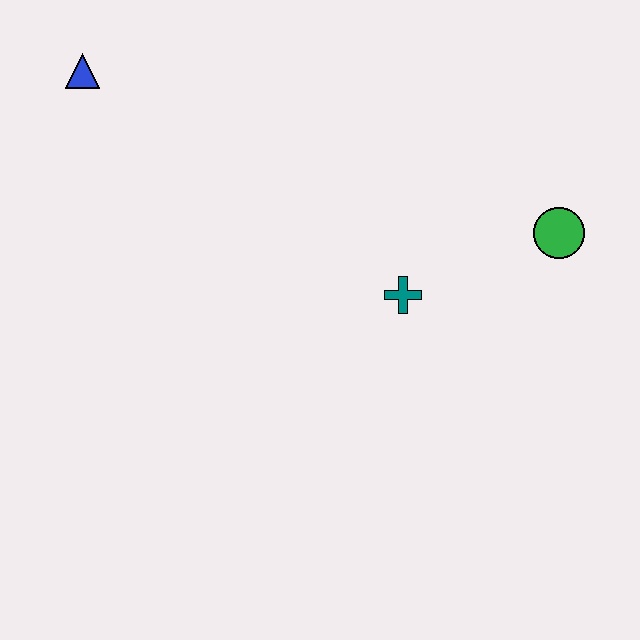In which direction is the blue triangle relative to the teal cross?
The blue triangle is to the left of the teal cross.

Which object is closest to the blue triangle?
The teal cross is closest to the blue triangle.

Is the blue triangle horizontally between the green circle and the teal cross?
No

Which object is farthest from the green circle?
The blue triangle is farthest from the green circle.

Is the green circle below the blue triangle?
Yes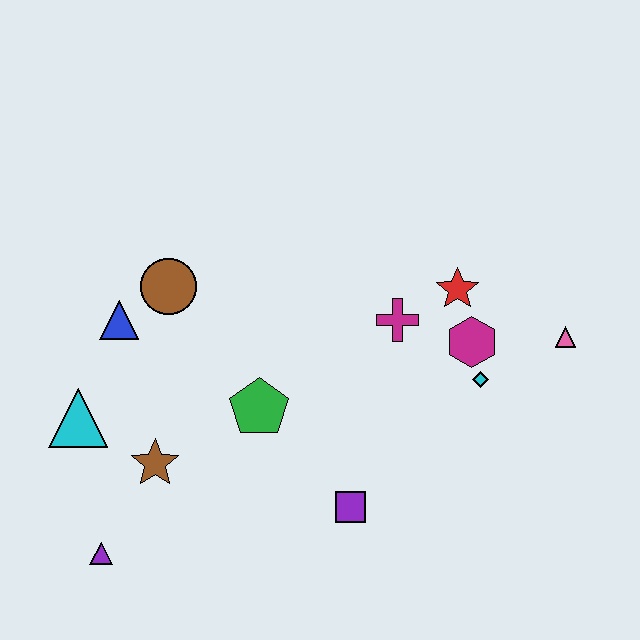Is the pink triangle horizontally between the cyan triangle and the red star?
No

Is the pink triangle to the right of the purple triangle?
Yes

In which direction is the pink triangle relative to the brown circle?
The pink triangle is to the right of the brown circle.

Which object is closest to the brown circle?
The blue triangle is closest to the brown circle.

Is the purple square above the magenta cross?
No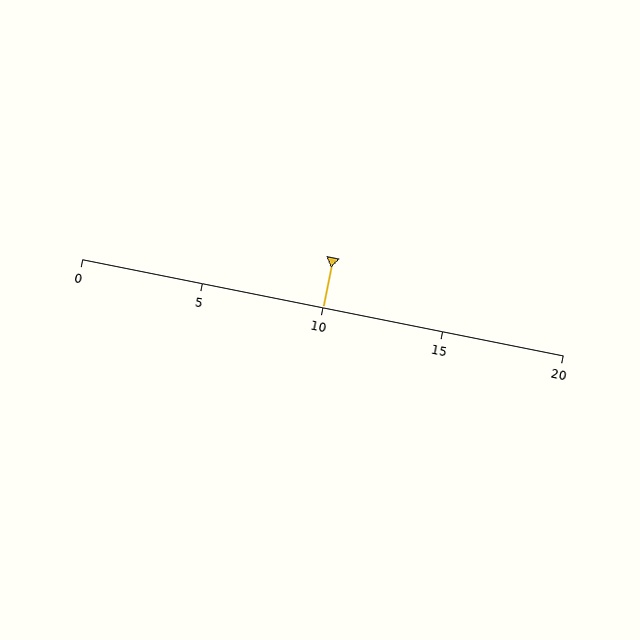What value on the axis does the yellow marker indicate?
The marker indicates approximately 10.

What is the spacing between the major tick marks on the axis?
The major ticks are spaced 5 apart.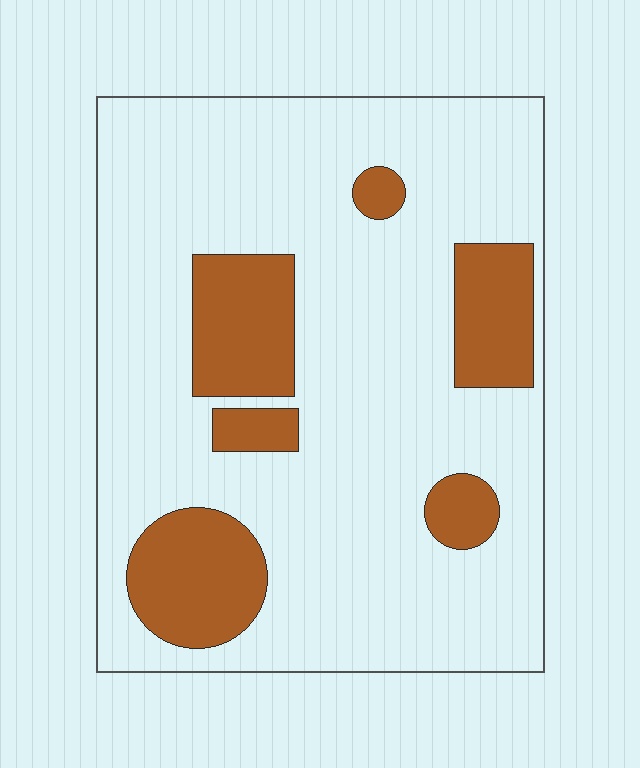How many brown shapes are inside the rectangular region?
6.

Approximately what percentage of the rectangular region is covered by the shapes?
Approximately 20%.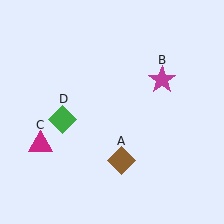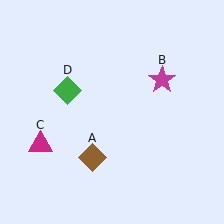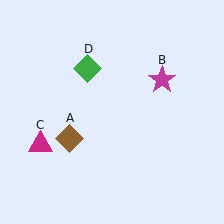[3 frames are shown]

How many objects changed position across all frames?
2 objects changed position: brown diamond (object A), green diamond (object D).